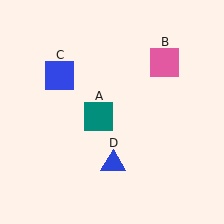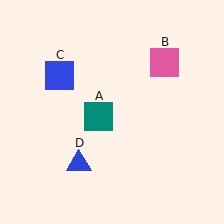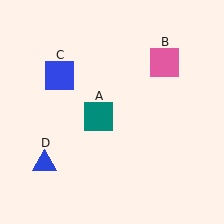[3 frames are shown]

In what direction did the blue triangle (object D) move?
The blue triangle (object D) moved left.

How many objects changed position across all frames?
1 object changed position: blue triangle (object D).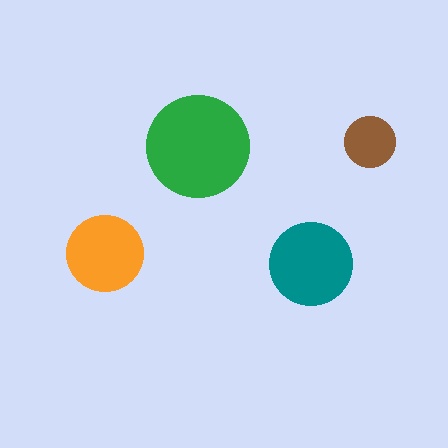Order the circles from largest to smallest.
the green one, the teal one, the orange one, the brown one.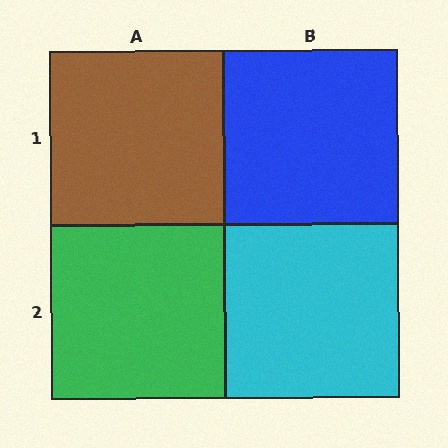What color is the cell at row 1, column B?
Blue.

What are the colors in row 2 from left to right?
Green, cyan.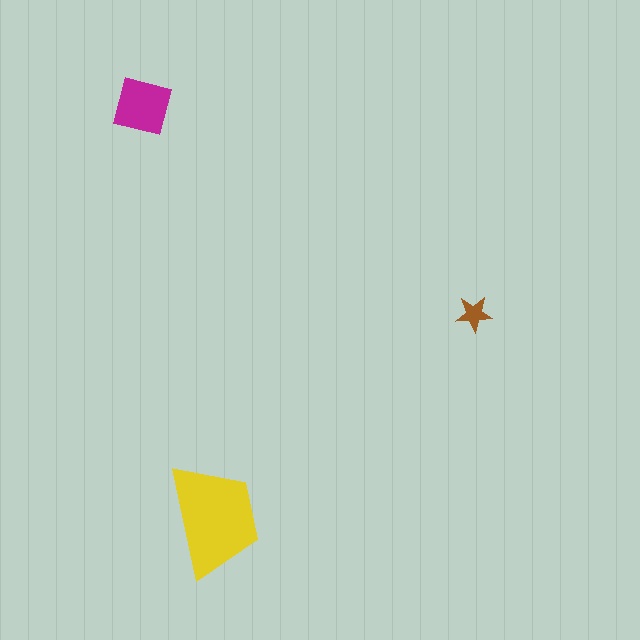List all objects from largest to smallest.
The yellow trapezoid, the magenta square, the brown star.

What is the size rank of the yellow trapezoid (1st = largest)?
1st.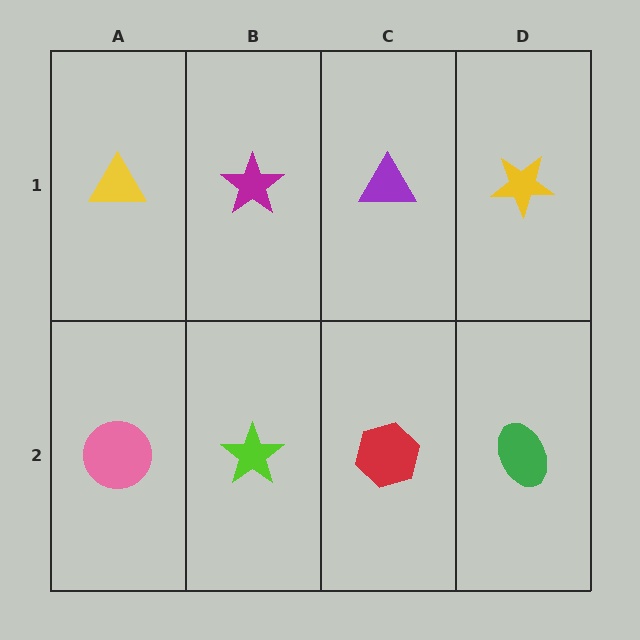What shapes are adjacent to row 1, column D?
A green ellipse (row 2, column D), a purple triangle (row 1, column C).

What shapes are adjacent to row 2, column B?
A magenta star (row 1, column B), a pink circle (row 2, column A), a red hexagon (row 2, column C).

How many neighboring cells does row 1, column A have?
2.